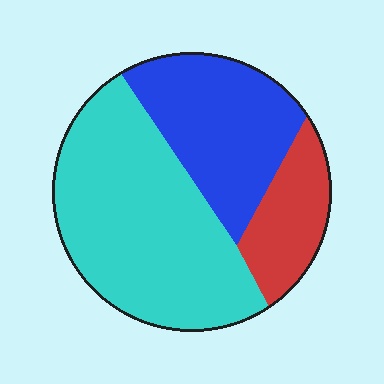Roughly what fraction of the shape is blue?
Blue covers around 30% of the shape.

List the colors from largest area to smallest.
From largest to smallest: cyan, blue, red.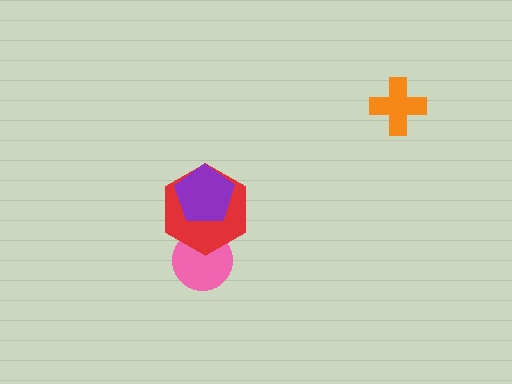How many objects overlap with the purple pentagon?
1 object overlaps with the purple pentagon.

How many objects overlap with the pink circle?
1 object overlaps with the pink circle.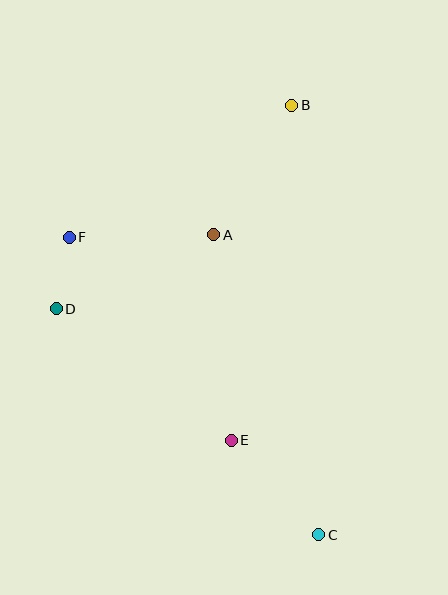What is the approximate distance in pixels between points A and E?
The distance between A and E is approximately 206 pixels.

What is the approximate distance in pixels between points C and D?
The distance between C and D is approximately 346 pixels.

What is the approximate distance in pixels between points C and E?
The distance between C and E is approximately 129 pixels.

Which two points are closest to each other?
Points D and F are closest to each other.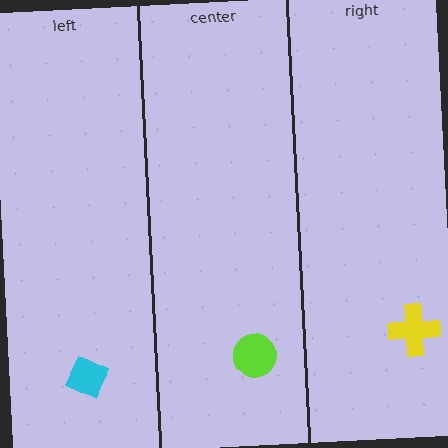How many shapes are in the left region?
1.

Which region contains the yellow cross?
The right region.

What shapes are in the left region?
The cyan diamond.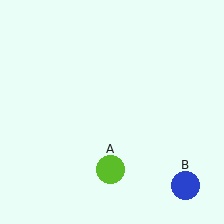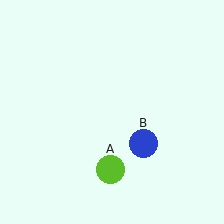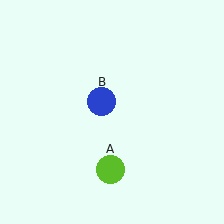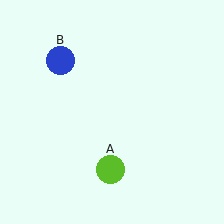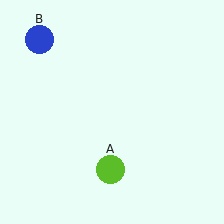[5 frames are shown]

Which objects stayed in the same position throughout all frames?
Lime circle (object A) remained stationary.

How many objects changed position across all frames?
1 object changed position: blue circle (object B).